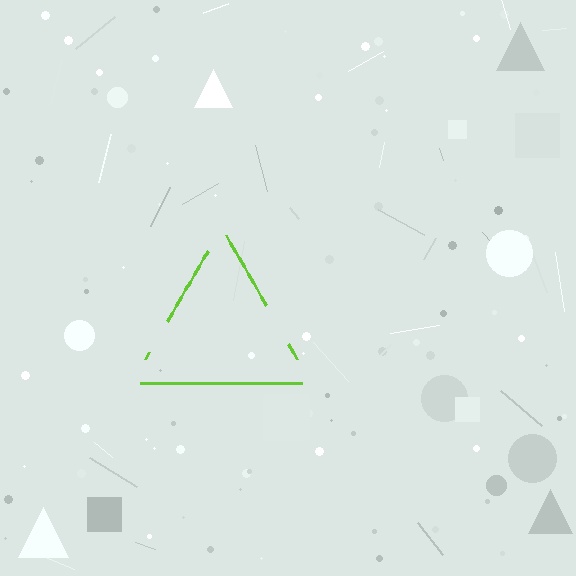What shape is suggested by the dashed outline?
The dashed outline suggests a triangle.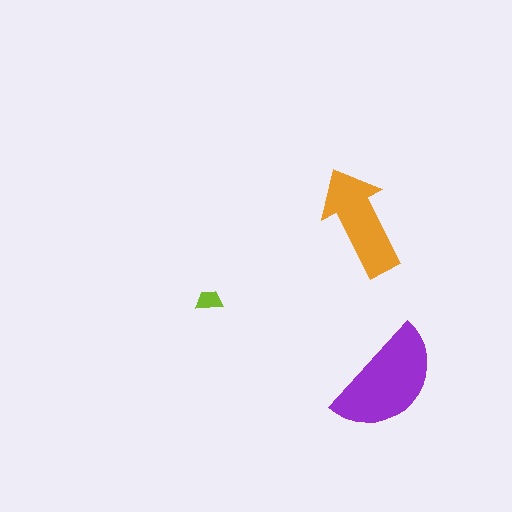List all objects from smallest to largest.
The lime trapezoid, the orange arrow, the purple semicircle.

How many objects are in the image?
There are 3 objects in the image.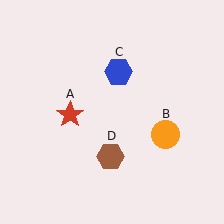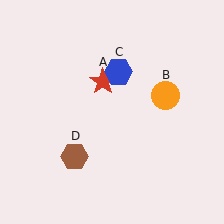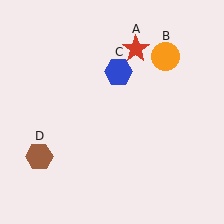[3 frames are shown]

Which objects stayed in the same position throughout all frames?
Blue hexagon (object C) remained stationary.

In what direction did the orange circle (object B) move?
The orange circle (object B) moved up.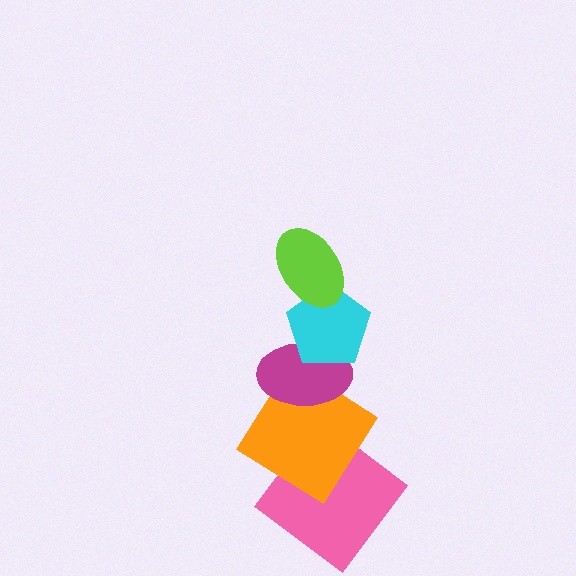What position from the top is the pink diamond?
The pink diamond is 5th from the top.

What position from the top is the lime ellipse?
The lime ellipse is 1st from the top.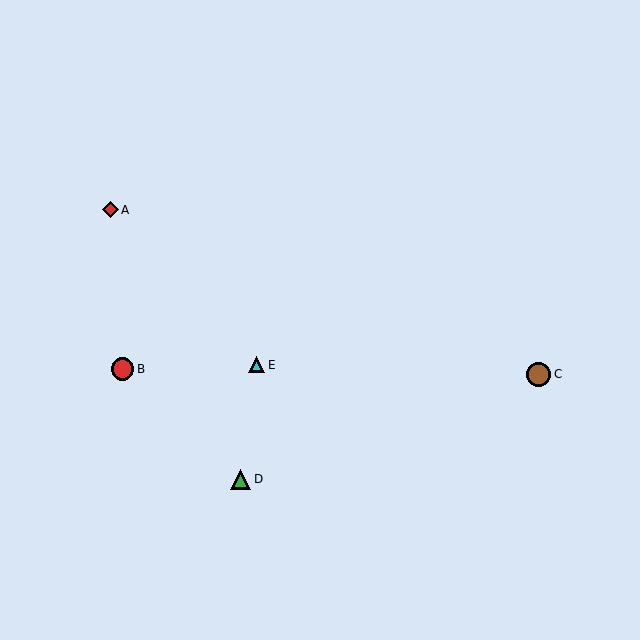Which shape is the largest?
The brown circle (labeled C) is the largest.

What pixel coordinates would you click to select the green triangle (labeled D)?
Click at (241, 479) to select the green triangle D.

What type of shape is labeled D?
Shape D is a green triangle.